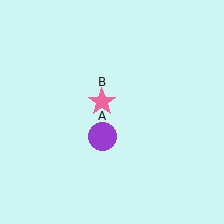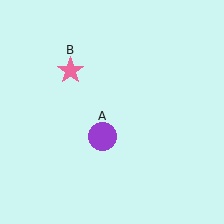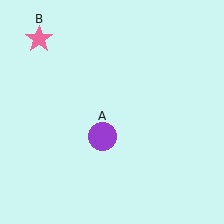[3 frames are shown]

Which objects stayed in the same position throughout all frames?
Purple circle (object A) remained stationary.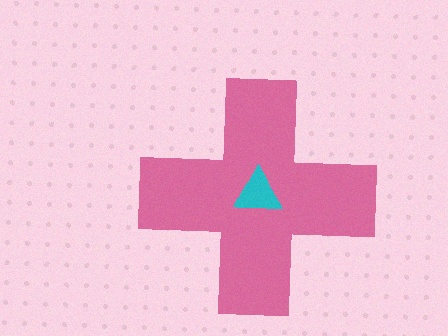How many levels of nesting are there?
2.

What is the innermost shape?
The cyan triangle.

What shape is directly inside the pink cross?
The cyan triangle.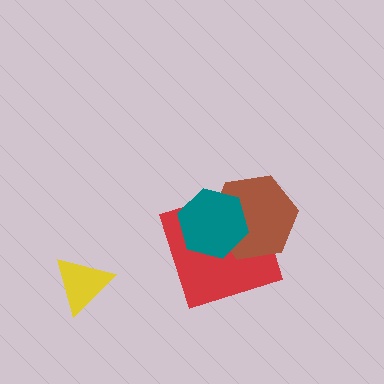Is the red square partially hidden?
Yes, it is partially covered by another shape.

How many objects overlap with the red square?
2 objects overlap with the red square.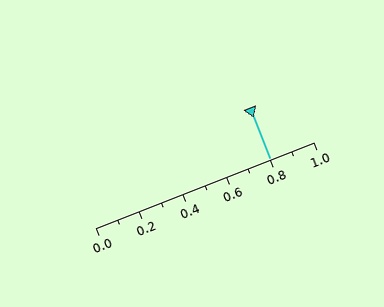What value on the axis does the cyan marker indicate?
The marker indicates approximately 0.8.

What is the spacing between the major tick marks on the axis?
The major ticks are spaced 0.2 apart.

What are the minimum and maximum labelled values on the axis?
The axis runs from 0.0 to 1.0.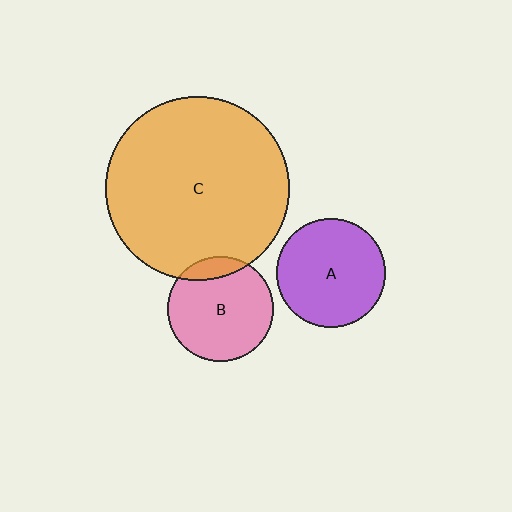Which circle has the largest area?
Circle C (orange).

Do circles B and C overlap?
Yes.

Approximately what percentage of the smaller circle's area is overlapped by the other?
Approximately 15%.